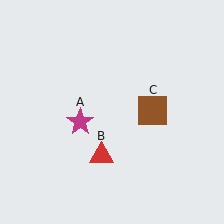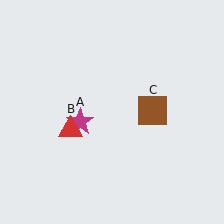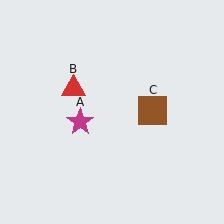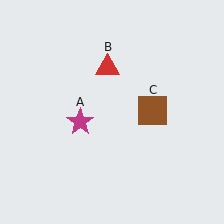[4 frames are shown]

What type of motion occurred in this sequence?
The red triangle (object B) rotated clockwise around the center of the scene.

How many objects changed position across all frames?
1 object changed position: red triangle (object B).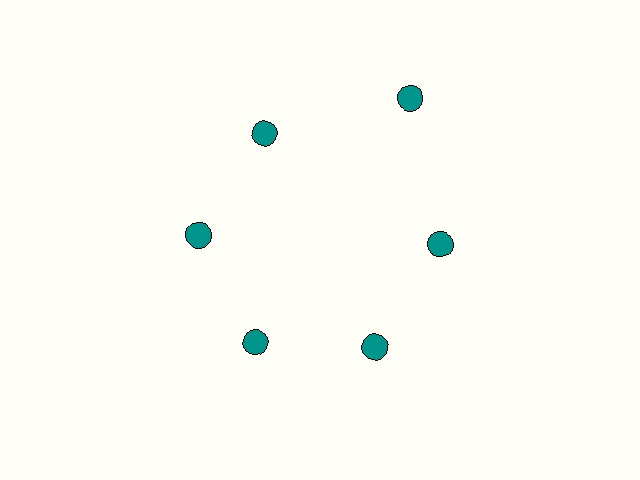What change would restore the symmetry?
The symmetry would be restored by moving it inward, back onto the ring so that all 6 circles sit at equal angles and equal distance from the center.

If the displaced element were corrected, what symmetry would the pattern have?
It would have 6-fold rotational symmetry — the pattern would map onto itself every 60 degrees.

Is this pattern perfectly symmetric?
No. The 6 teal circles are arranged in a ring, but one element near the 1 o'clock position is pushed outward from the center, breaking the 6-fold rotational symmetry.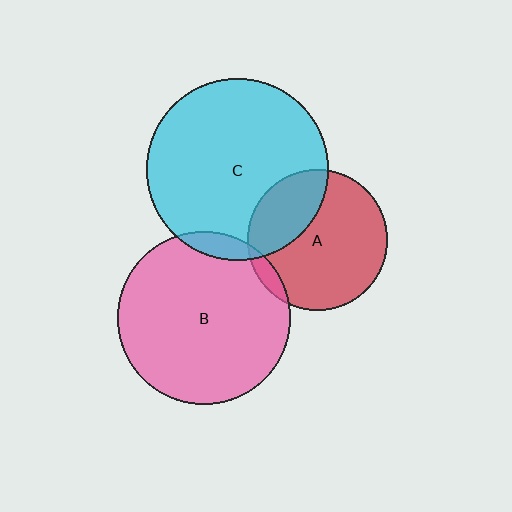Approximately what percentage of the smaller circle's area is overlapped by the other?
Approximately 5%.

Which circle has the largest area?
Circle C (cyan).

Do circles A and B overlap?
Yes.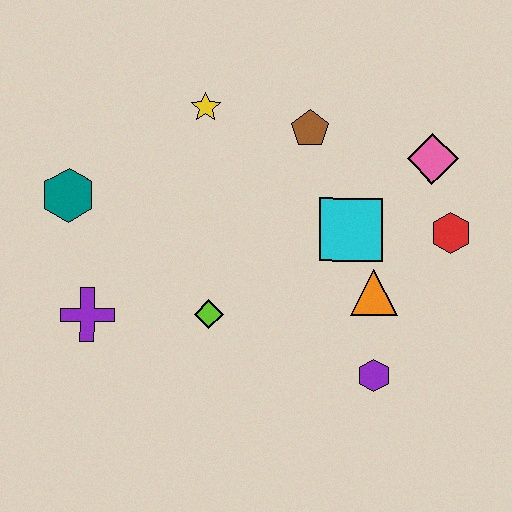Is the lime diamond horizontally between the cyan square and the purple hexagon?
No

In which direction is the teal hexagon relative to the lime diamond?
The teal hexagon is to the left of the lime diamond.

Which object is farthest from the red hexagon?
The teal hexagon is farthest from the red hexagon.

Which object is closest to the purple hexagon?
The orange triangle is closest to the purple hexagon.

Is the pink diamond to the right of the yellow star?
Yes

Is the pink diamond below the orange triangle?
No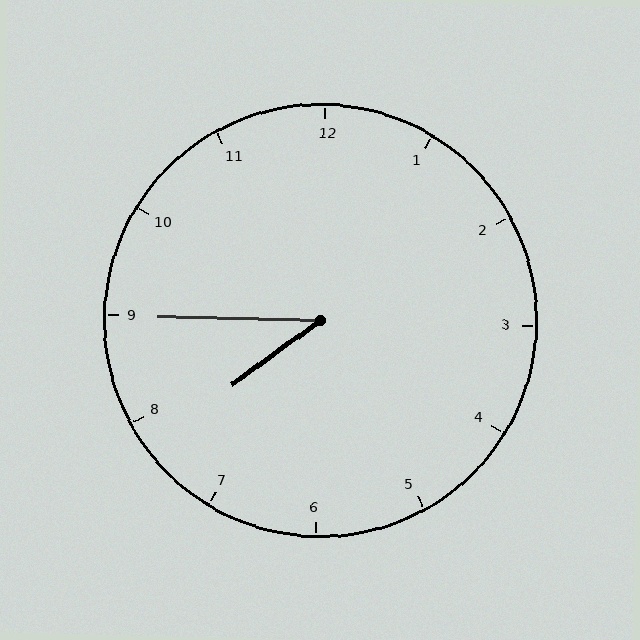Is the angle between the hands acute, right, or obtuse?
It is acute.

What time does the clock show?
7:45.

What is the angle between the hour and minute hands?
Approximately 38 degrees.